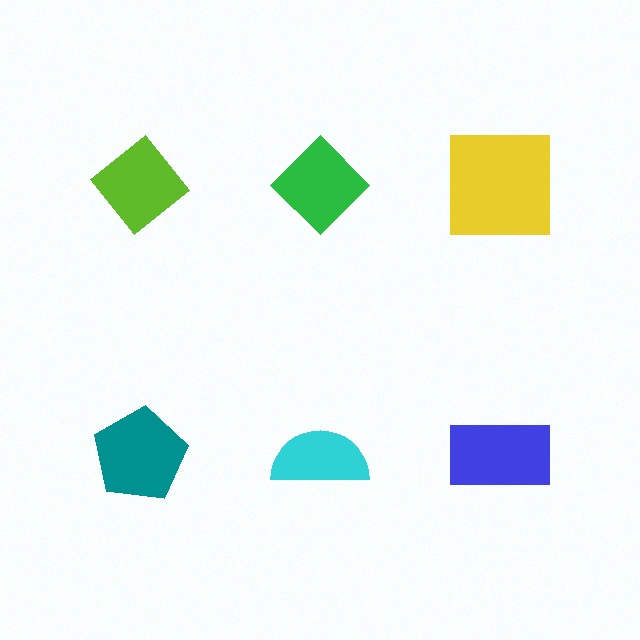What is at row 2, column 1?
A teal pentagon.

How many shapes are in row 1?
3 shapes.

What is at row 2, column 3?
A blue rectangle.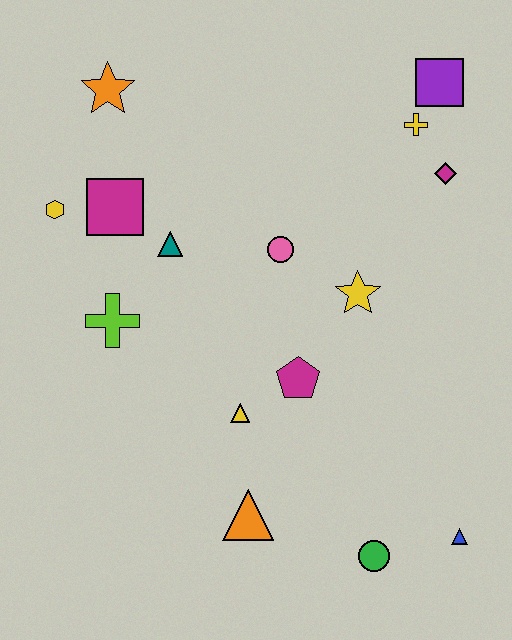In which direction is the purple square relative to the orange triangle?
The purple square is above the orange triangle.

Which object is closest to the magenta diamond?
The yellow cross is closest to the magenta diamond.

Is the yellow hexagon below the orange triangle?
No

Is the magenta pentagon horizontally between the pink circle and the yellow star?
Yes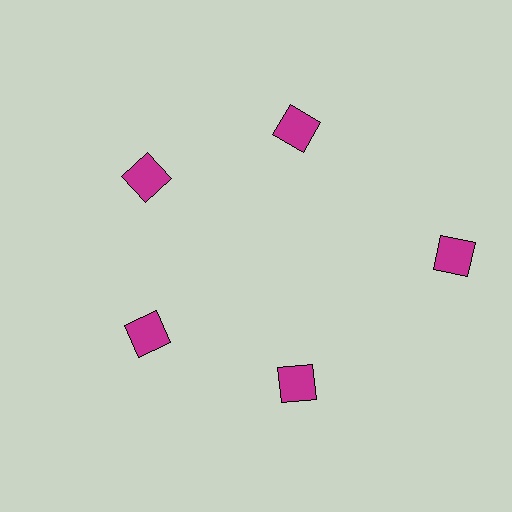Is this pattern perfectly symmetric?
No. The 5 magenta squares are arranged in a ring, but one element near the 3 o'clock position is pushed outward from the center, breaking the 5-fold rotational symmetry.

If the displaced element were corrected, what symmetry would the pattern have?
It would have 5-fold rotational symmetry — the pattern would map onto itself every 72 degrees.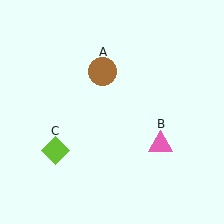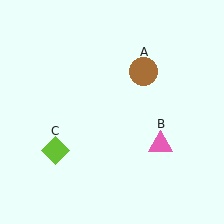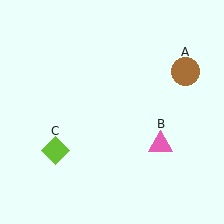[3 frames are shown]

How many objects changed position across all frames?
1 object changed position: brown circle (object A).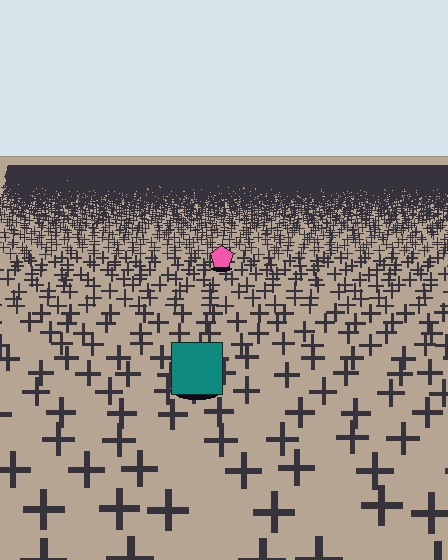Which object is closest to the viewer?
The teal square is closest. The texture marks near it are larger and more spread out.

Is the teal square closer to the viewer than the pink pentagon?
Yes. The teal square is closer — you can tell from the texture gradient: the ground texture is coarser near it.